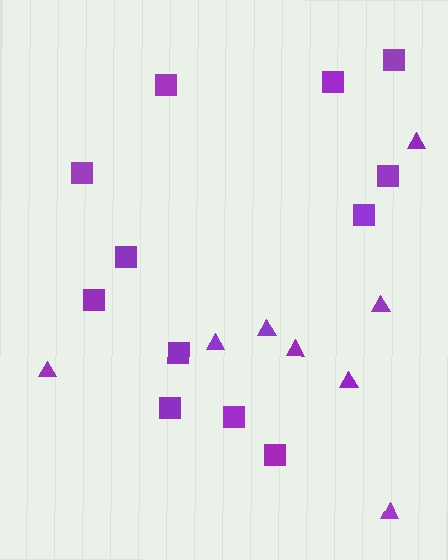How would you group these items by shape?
There are 2 groups: one group of squares (12) and one group of triangles (8).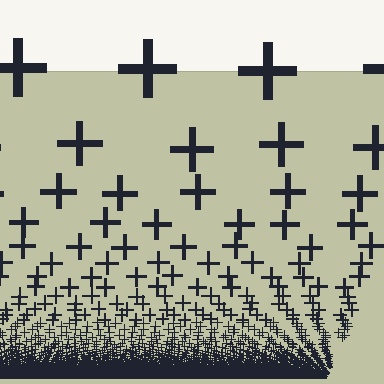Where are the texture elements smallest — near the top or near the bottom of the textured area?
Near the bottom.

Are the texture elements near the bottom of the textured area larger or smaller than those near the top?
Smaller. The gradient is inverted — elements near the bottom are smaller and denser.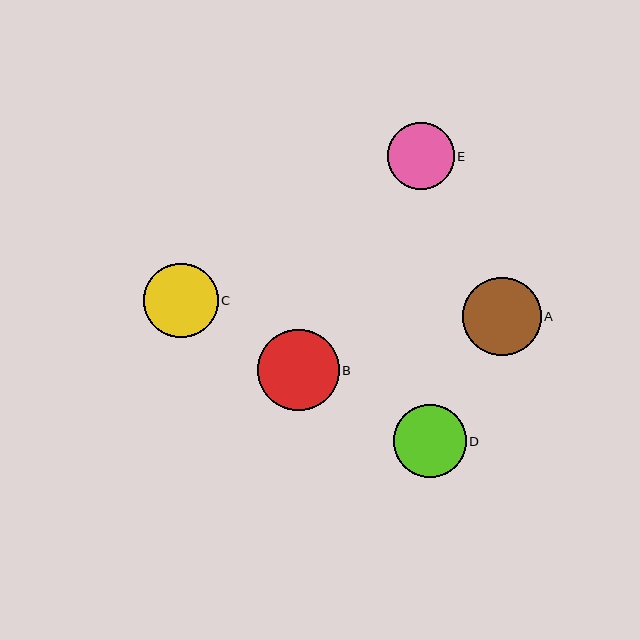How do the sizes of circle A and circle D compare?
Circle A and circle D are approximately the same size.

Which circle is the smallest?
Circle E is the smallest with a size of approximately 67 pixels.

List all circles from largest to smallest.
From largest to smallest: B, A, C, D, E.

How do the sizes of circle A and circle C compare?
Circle A and circle C are approximately the same size.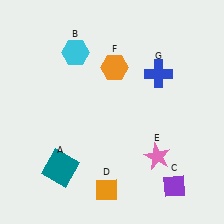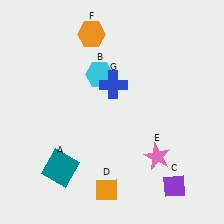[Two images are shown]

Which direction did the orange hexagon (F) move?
The orange hexagon (F) moved up.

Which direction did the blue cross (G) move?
The blue cross (G) moved left.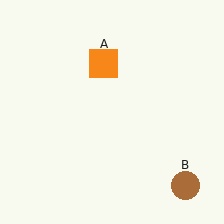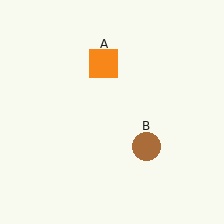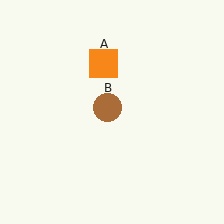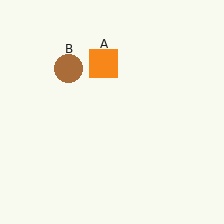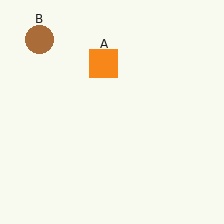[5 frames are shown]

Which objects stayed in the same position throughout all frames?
Orange square (object A) remained stationary.